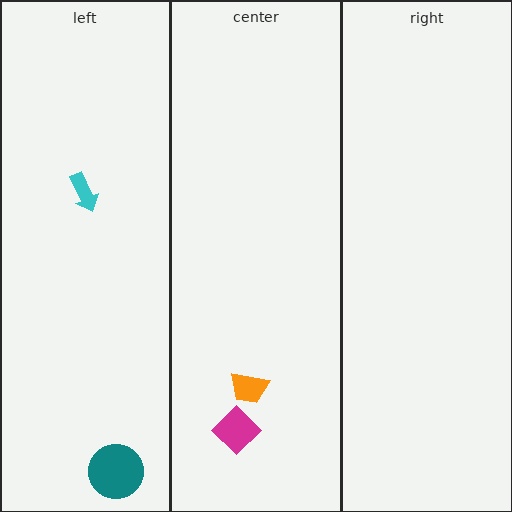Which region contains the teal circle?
The left region.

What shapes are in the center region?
The orange trapezoid, the magenta diamond.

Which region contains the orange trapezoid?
The center region.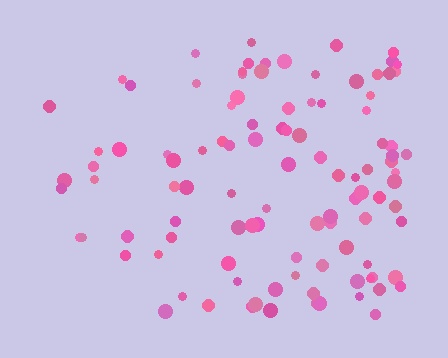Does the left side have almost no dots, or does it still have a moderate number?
Still a moderate number, just noticeably fewer than the right.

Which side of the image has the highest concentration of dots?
The right.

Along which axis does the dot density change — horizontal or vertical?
Horizontal.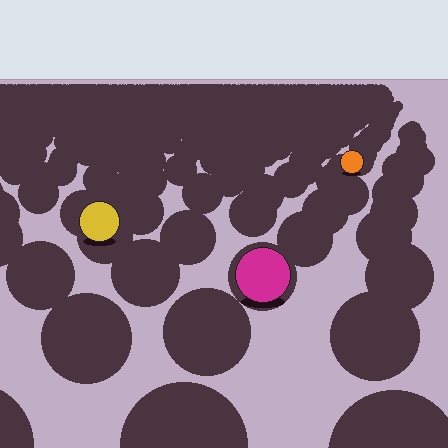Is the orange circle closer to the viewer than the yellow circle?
No. The yellow circle is closer — you can tell from the texture gradient: the ground texture is coarser near it.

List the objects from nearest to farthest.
From nearest to farthest: the magenta circle, the yellow circle, the orange circle.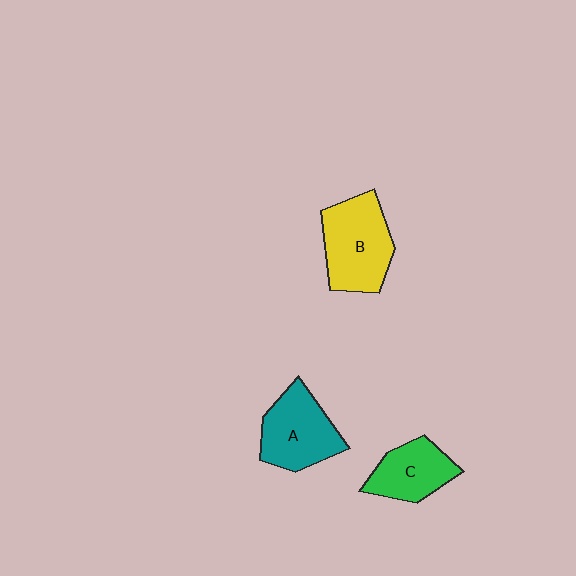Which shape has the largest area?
Shape B (yellow).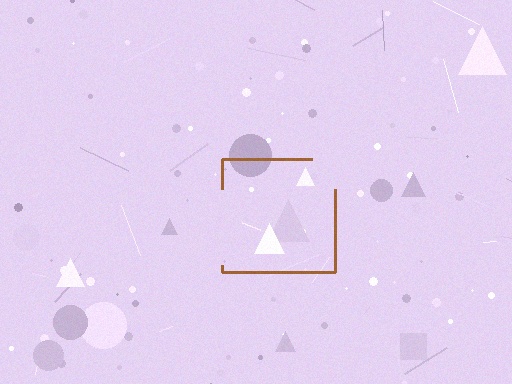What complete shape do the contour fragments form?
The contour fragments form a square.